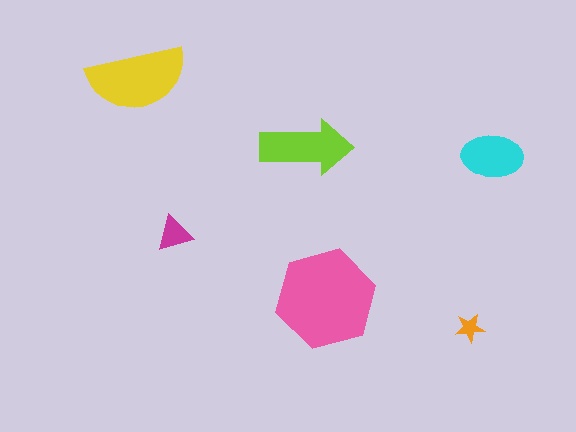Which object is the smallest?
The orange star.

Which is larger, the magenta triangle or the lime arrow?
The lime arrow.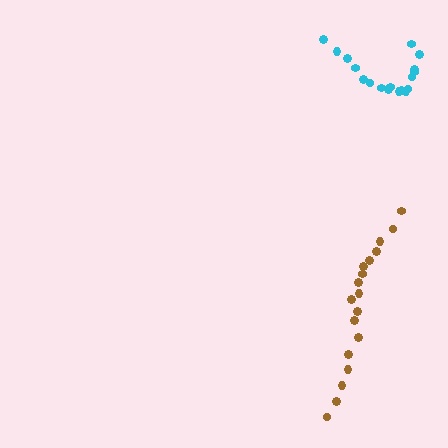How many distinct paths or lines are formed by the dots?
There are 2 distinct paths.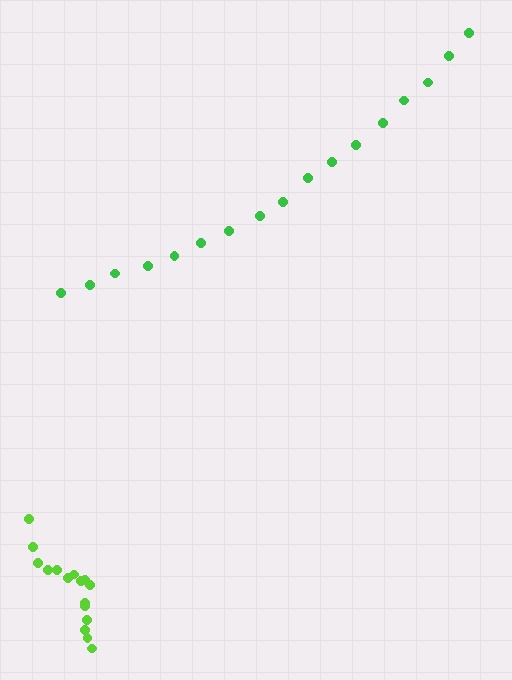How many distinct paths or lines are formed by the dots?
There are 2 distinct paths.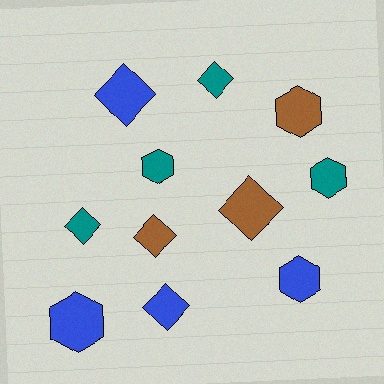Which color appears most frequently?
Teal, with 4 objects.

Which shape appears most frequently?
Diamond, with 6 objects.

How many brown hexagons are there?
There is 1 brown hexagon.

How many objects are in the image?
There are 11 objects.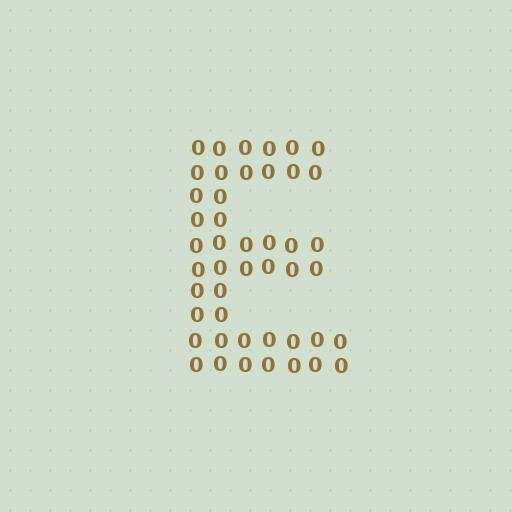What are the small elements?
The small elements are digit 0's.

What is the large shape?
The large shape is the letter E.